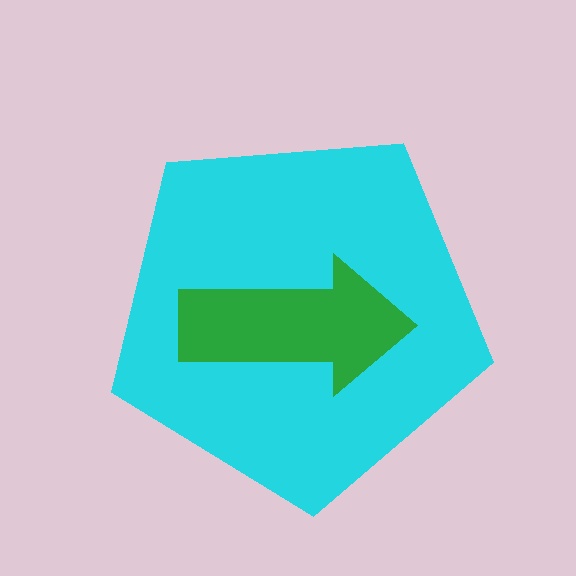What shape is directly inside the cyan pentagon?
The green arrow.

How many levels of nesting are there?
2.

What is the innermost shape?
The green arrow.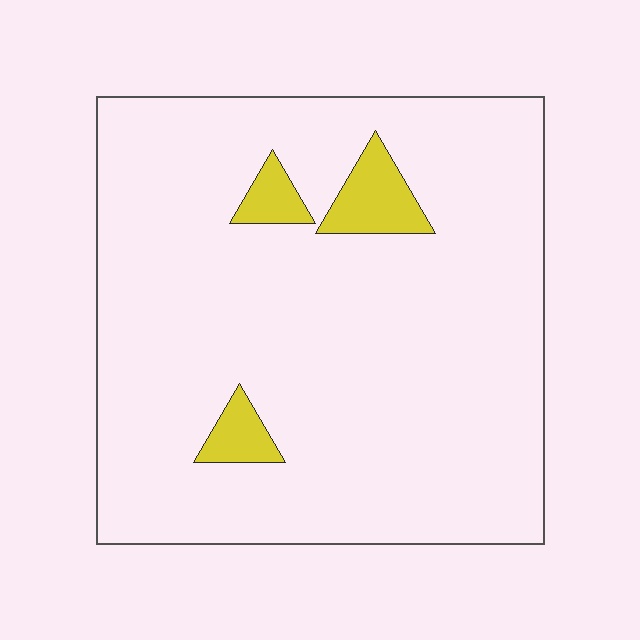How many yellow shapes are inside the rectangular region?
3.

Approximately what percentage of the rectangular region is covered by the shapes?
Approximately 5%.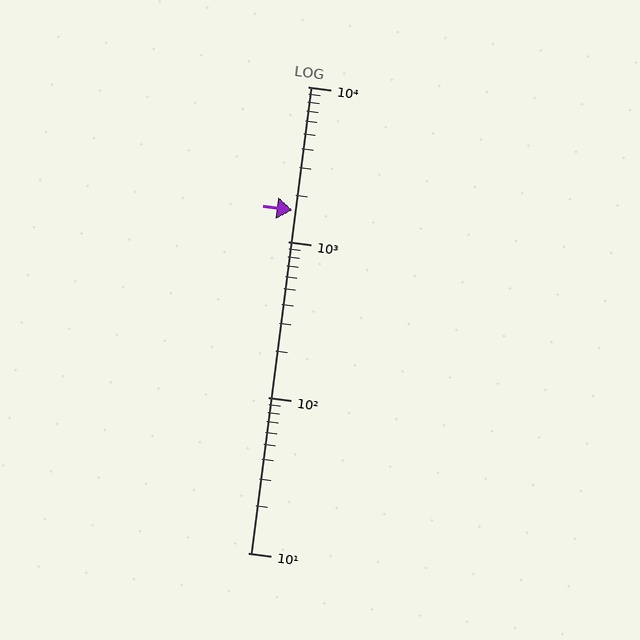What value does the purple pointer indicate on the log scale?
The pointer indicates approximately 1600.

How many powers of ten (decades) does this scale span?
The scale spans 3 decades, from 10 to 10000.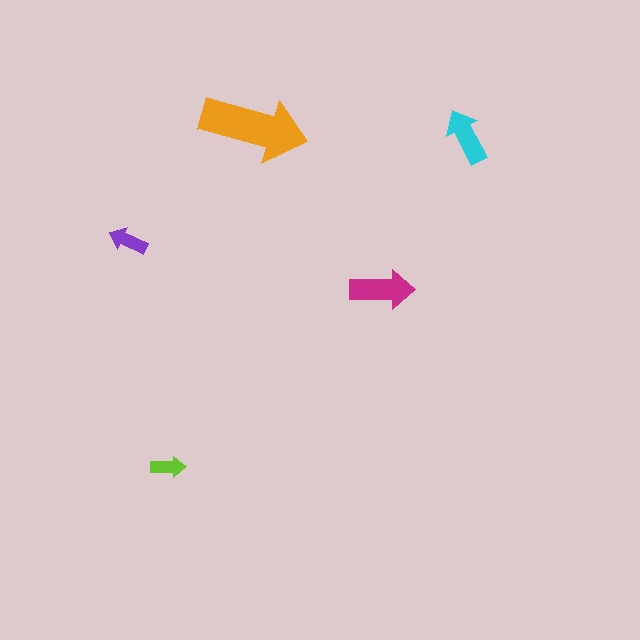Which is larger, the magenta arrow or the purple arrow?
The magenta one.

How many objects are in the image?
There are 5 objects in the image.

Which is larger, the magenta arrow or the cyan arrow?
The magenta one.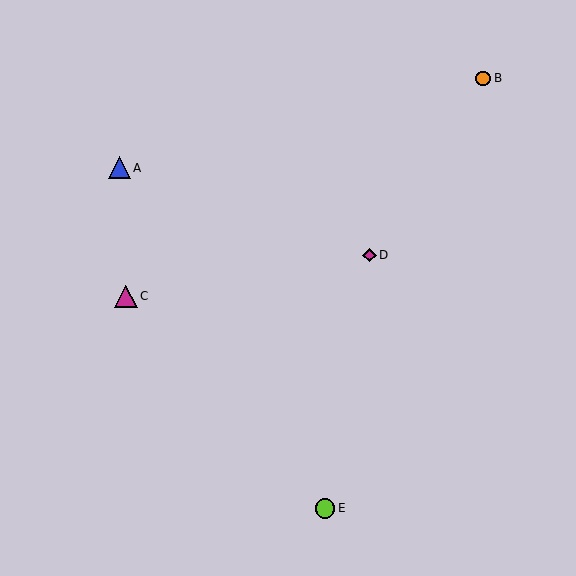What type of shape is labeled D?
Shape D is a magenta diamond.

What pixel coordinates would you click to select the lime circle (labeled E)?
Click at (325, 508) to select the lime circle E.